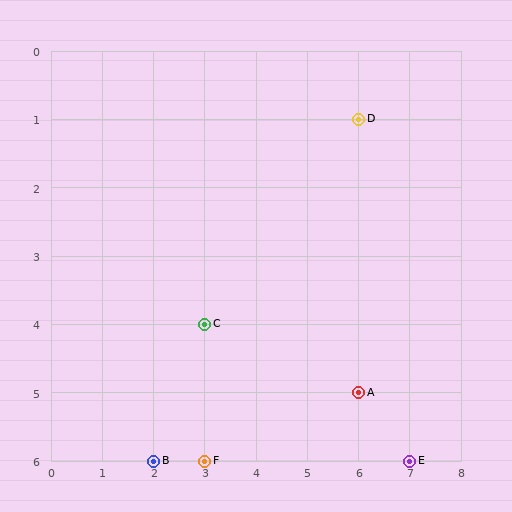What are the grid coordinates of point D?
Point D is at grid coordinates (6, 1).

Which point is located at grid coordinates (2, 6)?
Point B is at (2, 6).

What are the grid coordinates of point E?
Point E is at grid coordinates (7, 6).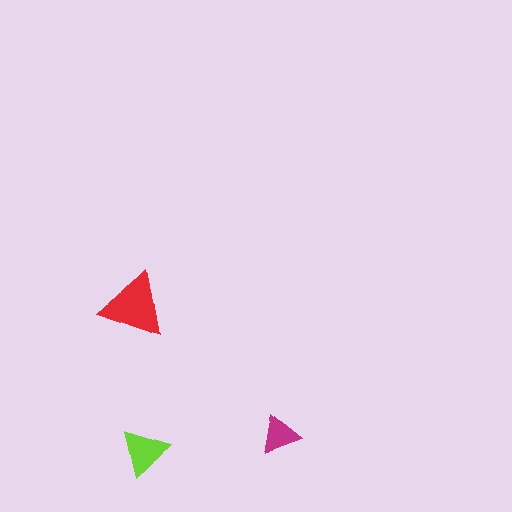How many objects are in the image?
There are 3 objects in the image.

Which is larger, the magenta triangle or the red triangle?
The red one.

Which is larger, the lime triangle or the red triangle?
The red one.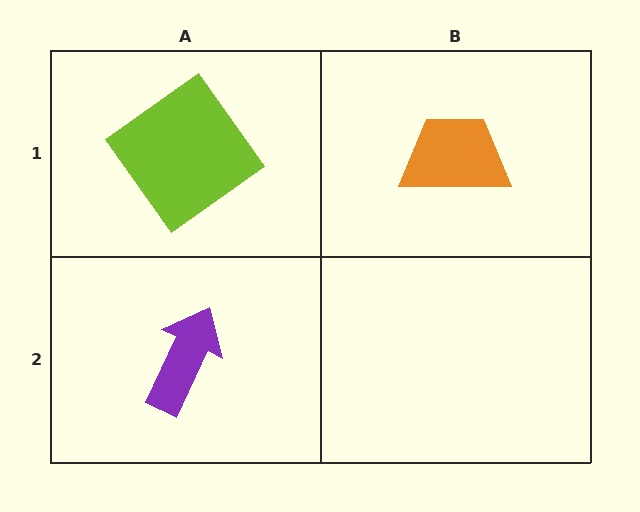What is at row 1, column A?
A lime diamond.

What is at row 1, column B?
An orange trapezoid.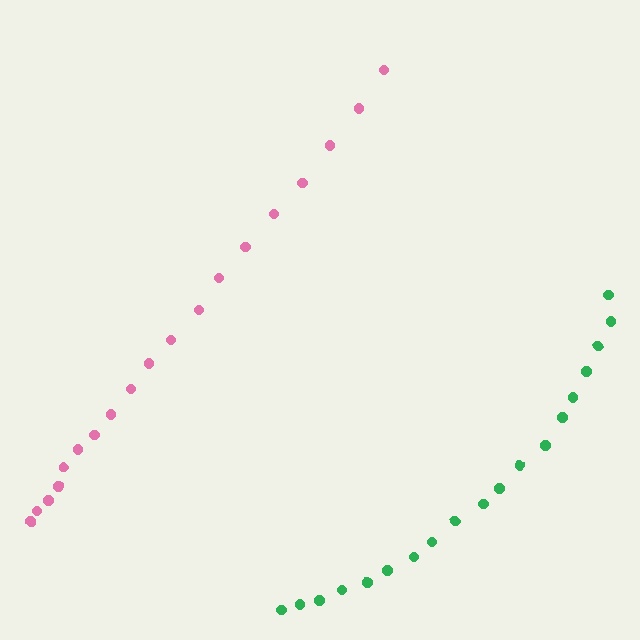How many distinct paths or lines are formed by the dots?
There are 2 distinct paths.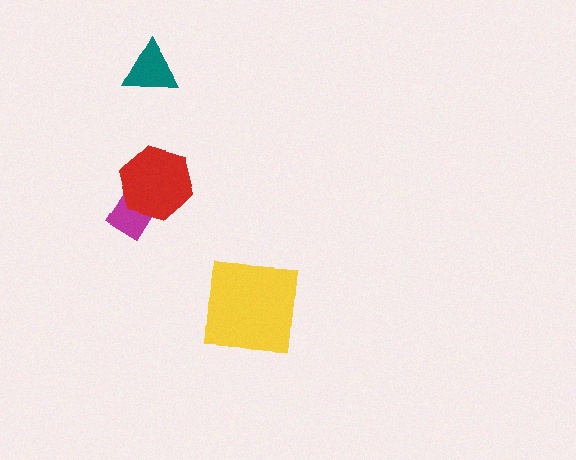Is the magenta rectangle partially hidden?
Yes, it is partially covered by another shape.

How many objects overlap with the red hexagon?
1 object overlaps with the red hexagon.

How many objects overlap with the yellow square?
0 objects overlap with the yellow square.